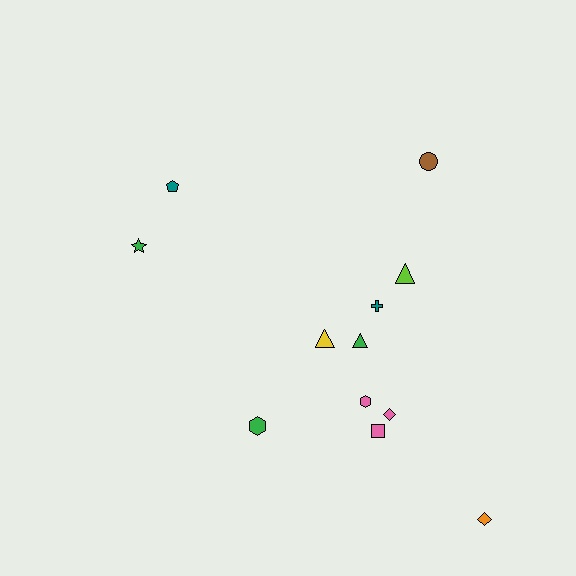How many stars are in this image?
There is 1 star.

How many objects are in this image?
There are 12 objects.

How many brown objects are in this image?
There is 1 brown object.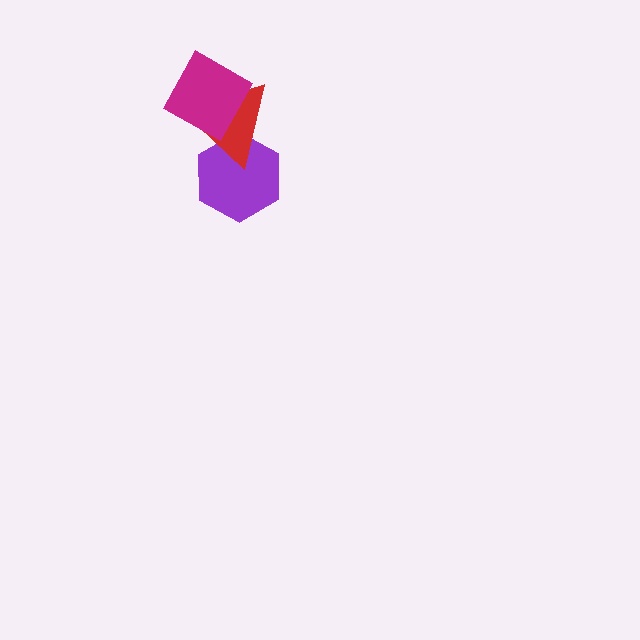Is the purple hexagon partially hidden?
Yes, it is partially covered by another shape.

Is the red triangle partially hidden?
Yes, it is partially covered by another shape.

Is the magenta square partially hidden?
No, no other shape covers it.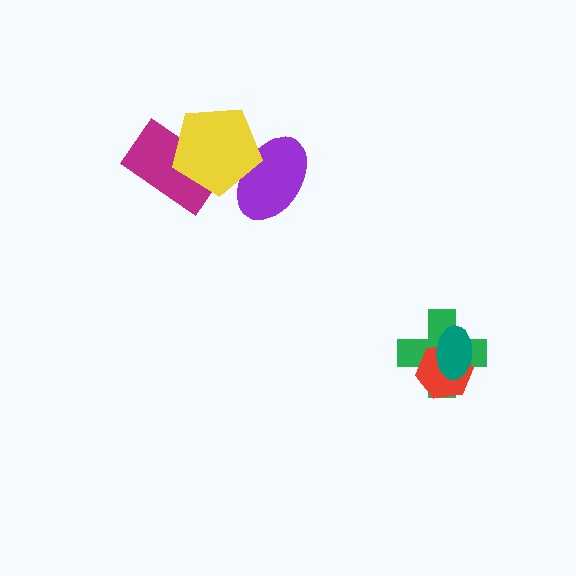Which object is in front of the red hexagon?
The teal ellipse is in front of the red hexagon.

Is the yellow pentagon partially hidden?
No, no other shape covers it.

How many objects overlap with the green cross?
2 objects overlap with the green cross.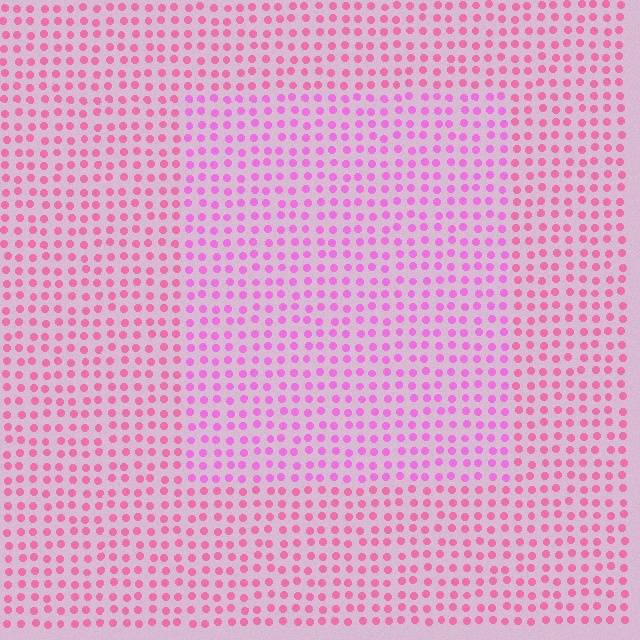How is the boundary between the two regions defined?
The boundary is defined purely by a slight shift in hue (about 25 degrees). Spacing, size, and orientation are identical on both sides.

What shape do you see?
I see a rectangle.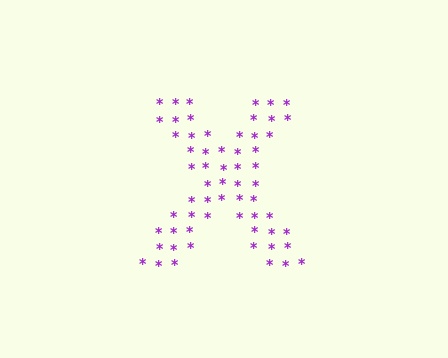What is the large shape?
The large shape is the letter X.